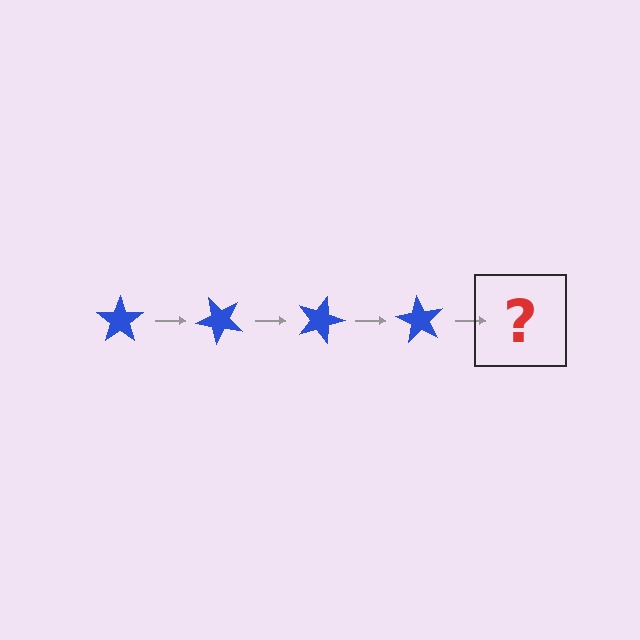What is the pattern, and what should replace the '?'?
The pattern is that the star rotates 45 degrees each step. The '?' should be a blue star rotated 180 degrees.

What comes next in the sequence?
The next element should be a blue star rotated 180 degrees.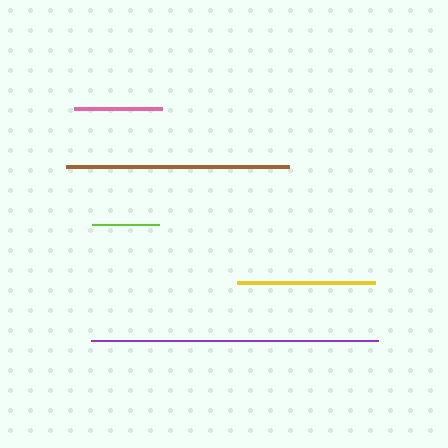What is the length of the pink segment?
The pink segment is approximately 88 pixels long.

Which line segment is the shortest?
The lime line is the shortest at approximately 66 pixels.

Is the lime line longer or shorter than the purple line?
The purple line is longer than the lime line.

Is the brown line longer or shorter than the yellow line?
The brown line is longer than the yellow line.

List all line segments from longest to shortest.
From longest to shortest: purple, brown, yellow, pink, lime.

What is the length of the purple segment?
The purple segment is approximately 288 pixels long.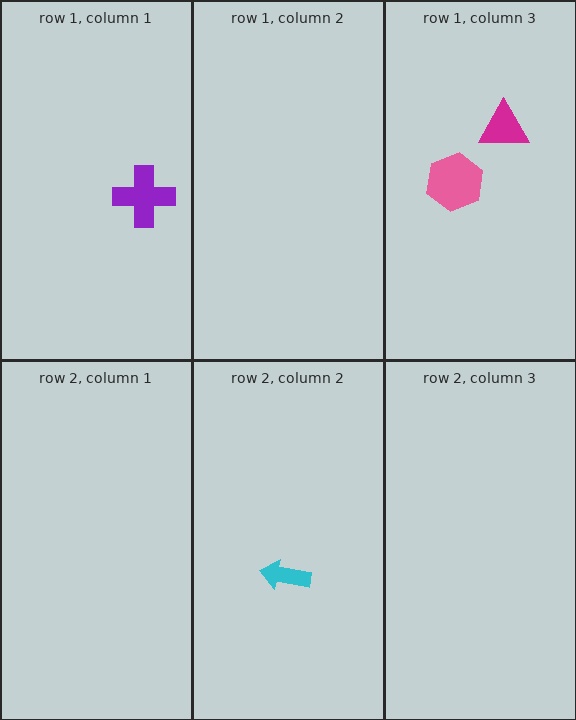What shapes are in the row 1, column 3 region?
The magenta triangle, the pink hexagon.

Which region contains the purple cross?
The row 1, column 1 region.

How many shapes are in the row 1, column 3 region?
2.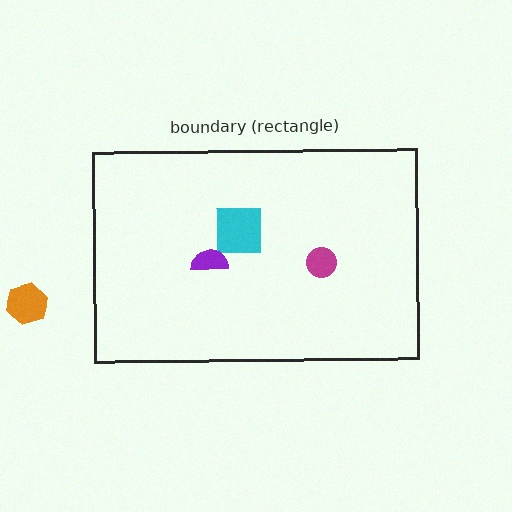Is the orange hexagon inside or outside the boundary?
Outside.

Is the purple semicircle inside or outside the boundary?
Inside.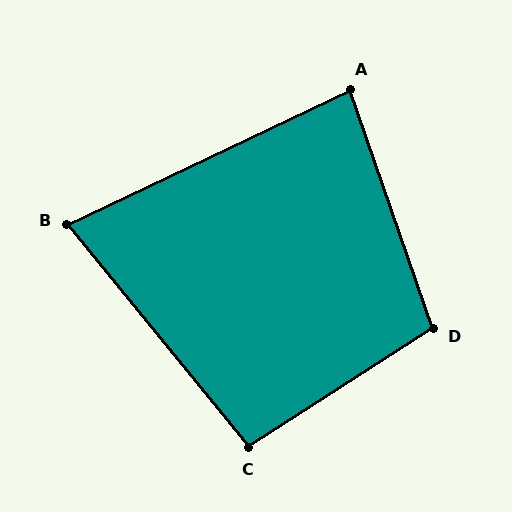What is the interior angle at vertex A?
Approximately 84 degrees (acute).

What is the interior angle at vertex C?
Approximately 96 degrees (obtuse).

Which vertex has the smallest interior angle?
B, at approximately 76 degrees.